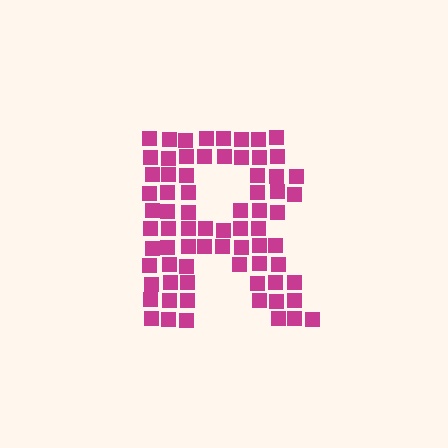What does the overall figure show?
The overall figure shows the letter R.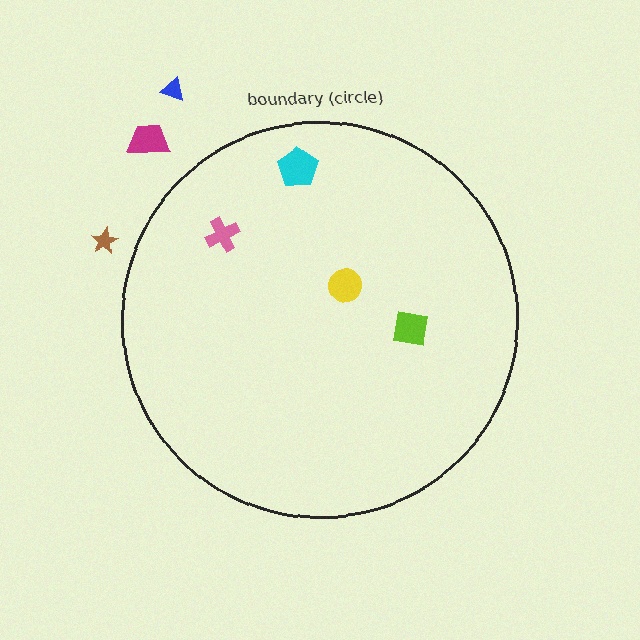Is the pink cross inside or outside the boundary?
Inside.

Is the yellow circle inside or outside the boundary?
Inside.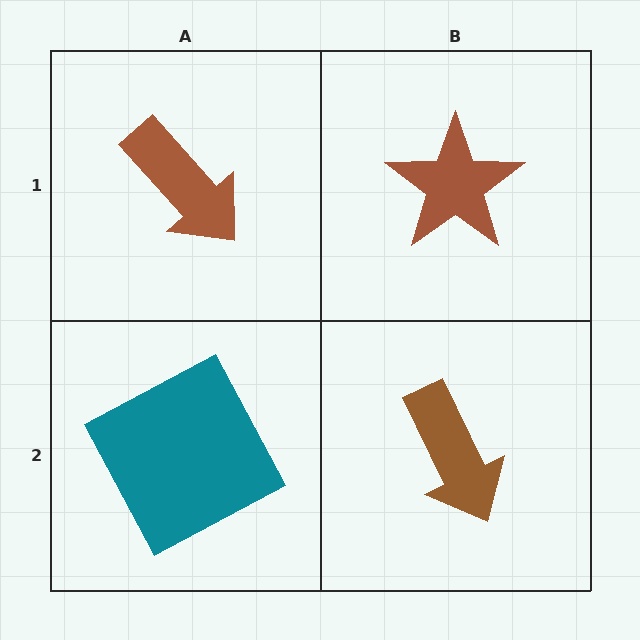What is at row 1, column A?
A brown arrow.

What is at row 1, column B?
A brown star.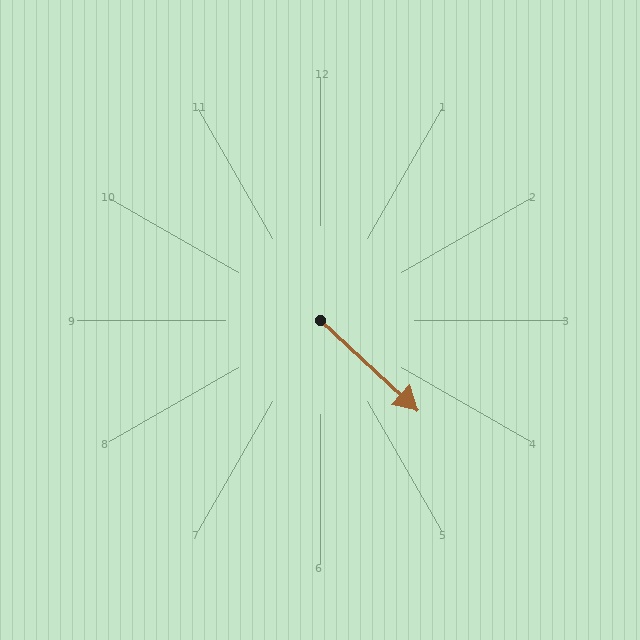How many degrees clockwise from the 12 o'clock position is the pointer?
Approximately 133 degrees.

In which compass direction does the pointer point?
Southeast.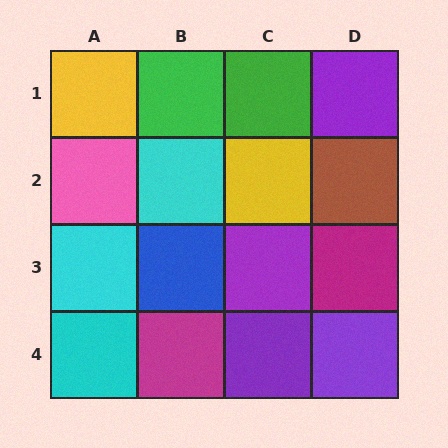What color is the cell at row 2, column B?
Cyan.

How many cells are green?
2 cells are green.